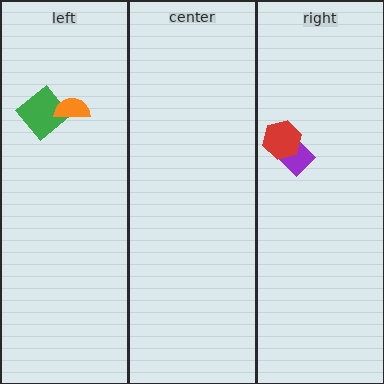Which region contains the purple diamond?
The right region.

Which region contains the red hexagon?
The right region.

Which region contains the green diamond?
The left region.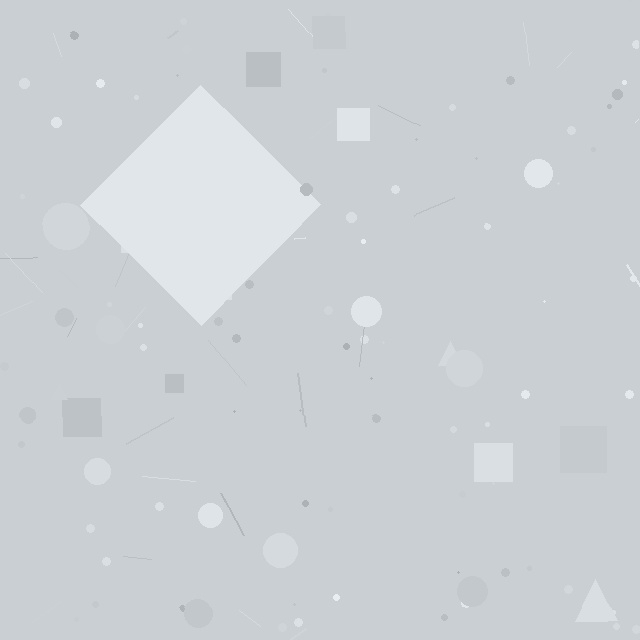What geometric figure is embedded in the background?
A diamond is embedded in the background.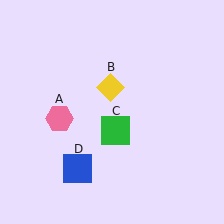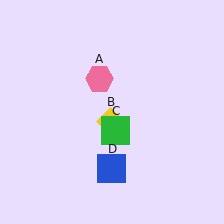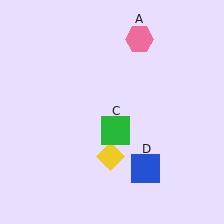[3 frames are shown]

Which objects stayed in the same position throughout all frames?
Green square (object C) remained stationary.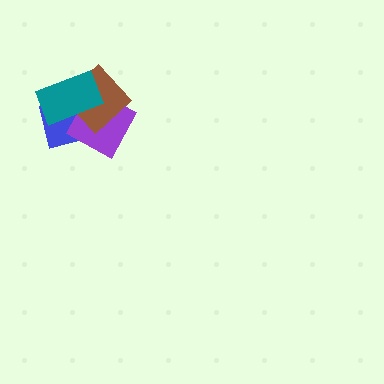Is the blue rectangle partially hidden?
Yes, it is partially covered by another shape.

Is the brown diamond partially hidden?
Yes, it is partially covered by another shape.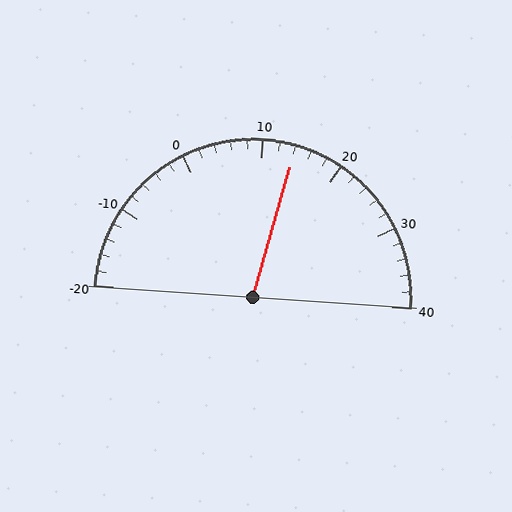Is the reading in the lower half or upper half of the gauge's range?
The reading is in the upper half of the range (-20 to 40).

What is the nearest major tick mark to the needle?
The nearest major tick mark is 10.